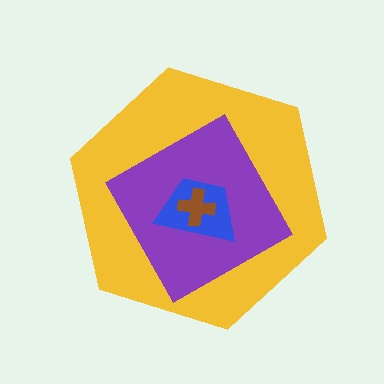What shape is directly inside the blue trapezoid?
The brown cross.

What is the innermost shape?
The brown cross.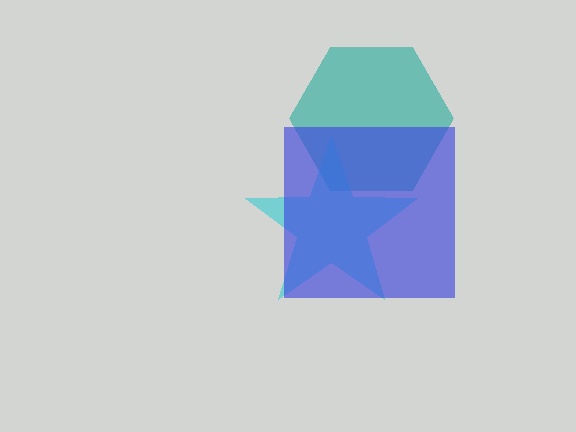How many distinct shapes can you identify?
There are 3 distinct shapes: a teal hexagon, a cyan star, a blue square.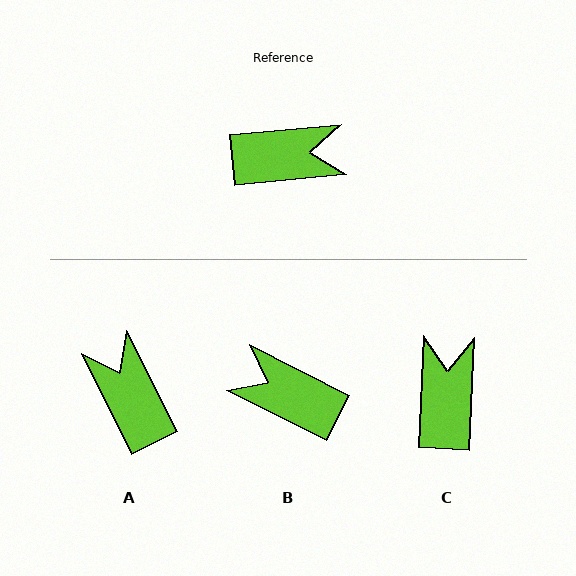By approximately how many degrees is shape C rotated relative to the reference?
Approximately 82 degrees counter-clockwise.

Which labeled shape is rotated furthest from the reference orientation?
B, about 148 degrees away.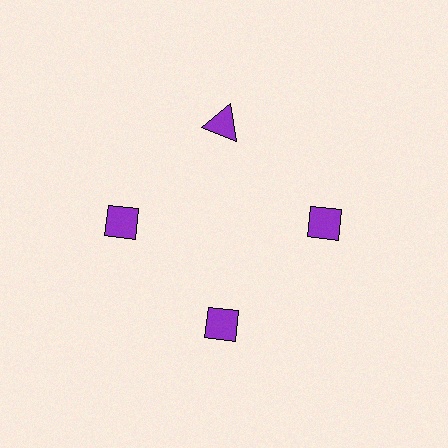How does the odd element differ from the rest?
It has a different shape: triangle instead of diamond.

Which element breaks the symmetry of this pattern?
The purple triangle at roughly the 12 o'clock position breaks the symmetry. All other shapes are purple diamonds.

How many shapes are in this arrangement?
There are 4 shapes arranged in a ring pattern.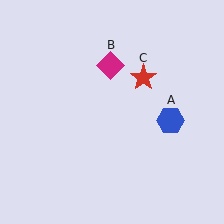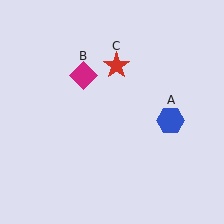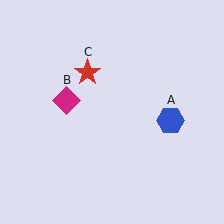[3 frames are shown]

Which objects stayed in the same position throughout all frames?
Blue hexagon (object A) remained stationary.